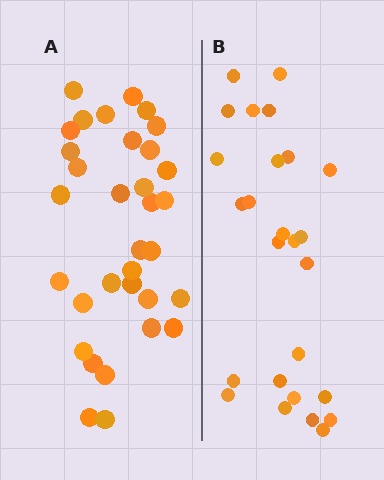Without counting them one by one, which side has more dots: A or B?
Region A (the left region) has more dots.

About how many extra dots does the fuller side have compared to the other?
Region A has roughly 8 or so more dots than region B.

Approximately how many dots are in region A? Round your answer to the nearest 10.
About 30 dots. (The exact count is 33, which rounds to 30.)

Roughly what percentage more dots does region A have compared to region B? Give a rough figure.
About 25% more.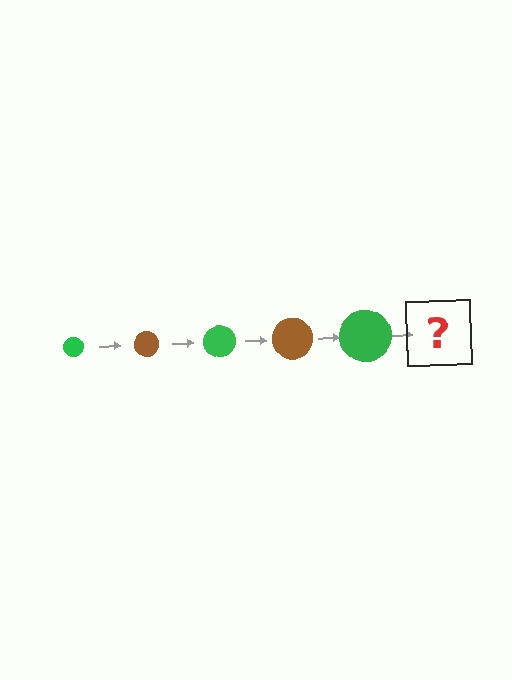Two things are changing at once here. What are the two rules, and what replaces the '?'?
The two rules are that the circle grows larger each step and the color cycles through green and brown. The '?' should be a brown circle, larger than the previous one.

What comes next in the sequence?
The next element should be a brown circle, larger than the previous one.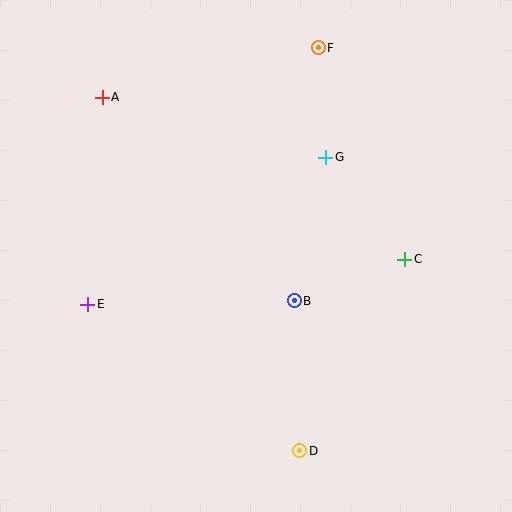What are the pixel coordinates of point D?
Point D is at (300, 451).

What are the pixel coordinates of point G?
Point G is at (326, 157).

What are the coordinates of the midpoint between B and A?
The midpoint between B and A is at (198, 199).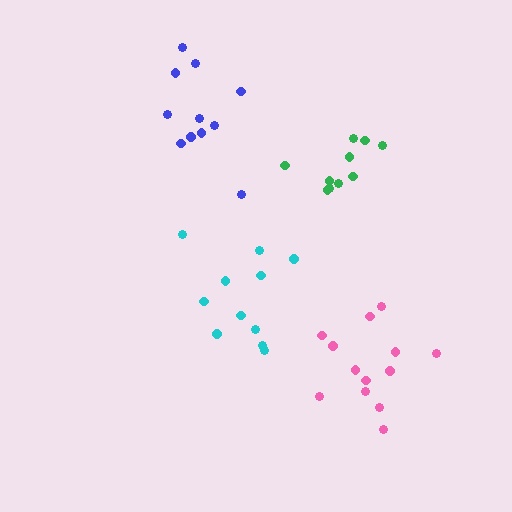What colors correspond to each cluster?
The clusters are colored: blue, green, cyan, pink.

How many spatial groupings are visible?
There are 4 spatial groupings.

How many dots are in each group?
Group 1: 11 dots, Group 2: 10 dots, Group 3: 11 dots, Group 4: 13 dots (45 total).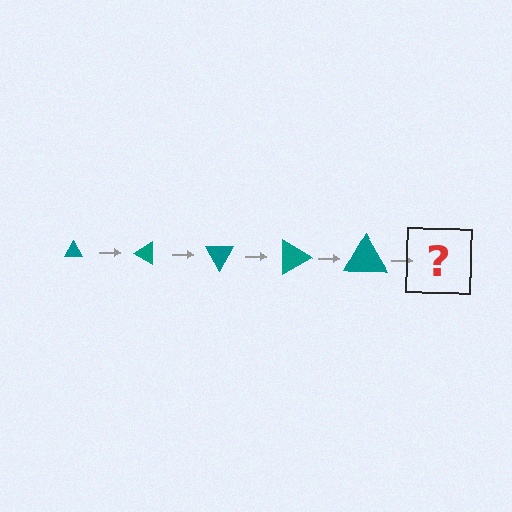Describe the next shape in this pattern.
It should be a triangle, larger than the previous one and rotated 150 degrees from the start.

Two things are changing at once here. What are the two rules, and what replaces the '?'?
The two rules are that the triangle grows larger each step and it rotates 30 degrees each step. The '?' should be a triangle, larger than the previous one and rotated 150 degrees from the start.